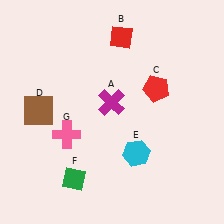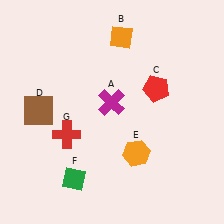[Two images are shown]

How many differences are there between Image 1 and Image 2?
There are 3 differences between the two images.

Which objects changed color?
B changed from red to orange. E changed from cyan to orange. G changed from pink to red.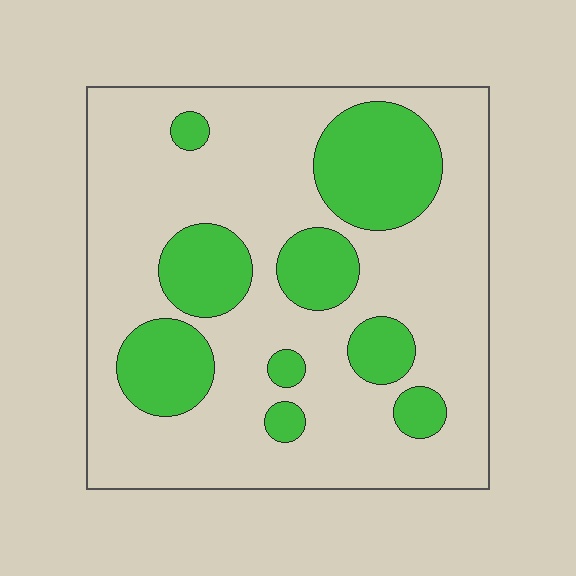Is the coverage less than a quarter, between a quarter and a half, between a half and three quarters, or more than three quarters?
Between a quarter and a half.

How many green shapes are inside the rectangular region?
9.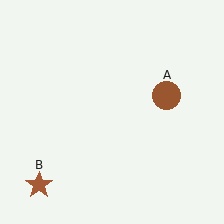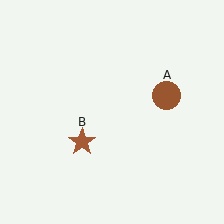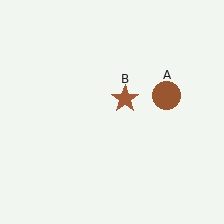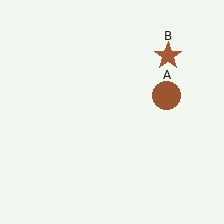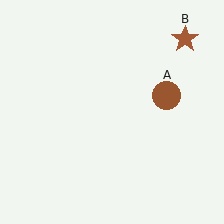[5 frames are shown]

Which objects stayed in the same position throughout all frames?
Brown circle (object A) remained stationary.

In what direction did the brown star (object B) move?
The brown star (object B) moved up and to the right.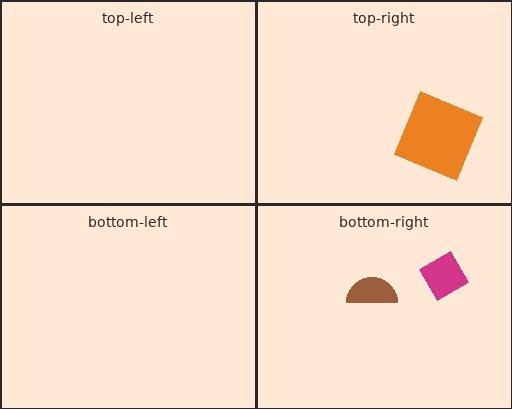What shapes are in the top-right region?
The orange square.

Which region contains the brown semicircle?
The bottom-right region.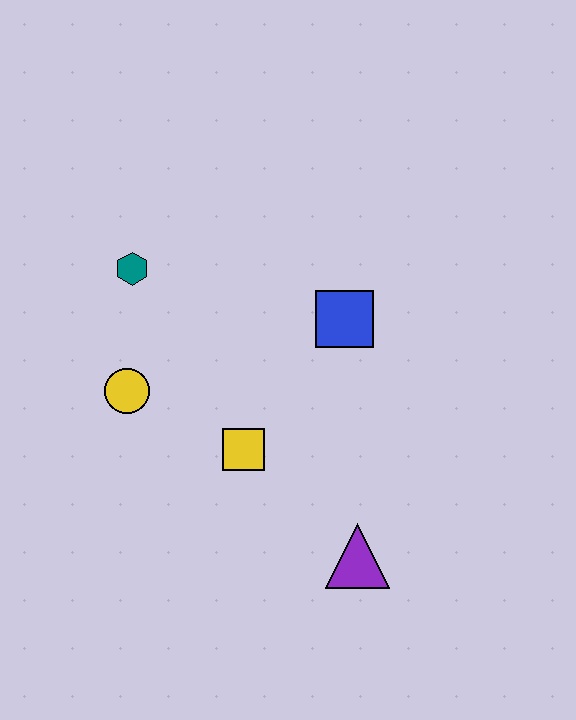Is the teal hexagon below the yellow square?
No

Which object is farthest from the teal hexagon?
The purple triangle is farthest from the teal hexagon.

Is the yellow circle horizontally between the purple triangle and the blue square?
No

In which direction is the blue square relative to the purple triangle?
The blue square is above the purple triangle.